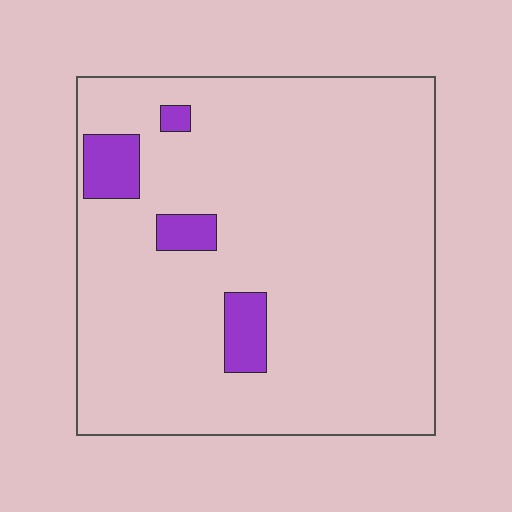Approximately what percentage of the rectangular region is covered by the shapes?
Approximately 10%.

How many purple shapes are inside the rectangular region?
4.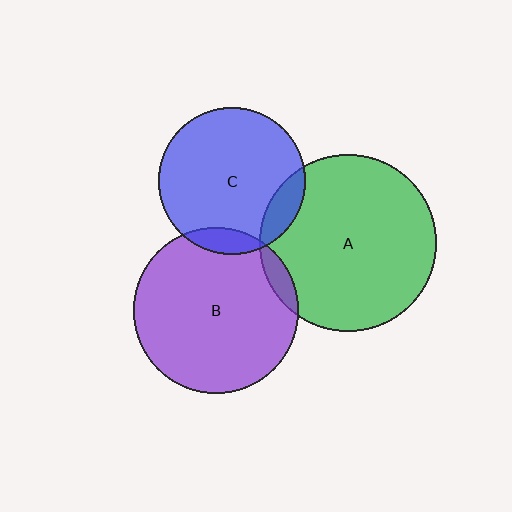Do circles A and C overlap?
Yes.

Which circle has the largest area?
Circle A (green).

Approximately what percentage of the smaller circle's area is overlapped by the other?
Approximately 10%.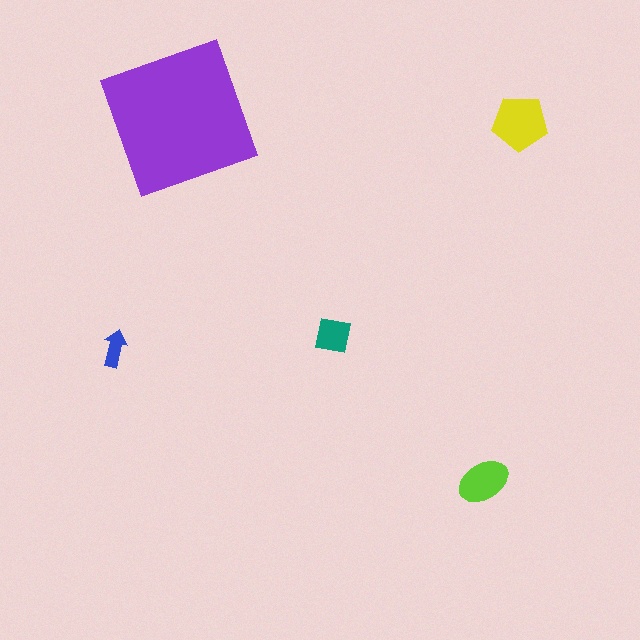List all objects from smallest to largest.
The blue arrow, the teal square, the lime ellipse, the yellow pentagon, the purple square.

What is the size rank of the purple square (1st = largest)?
1st.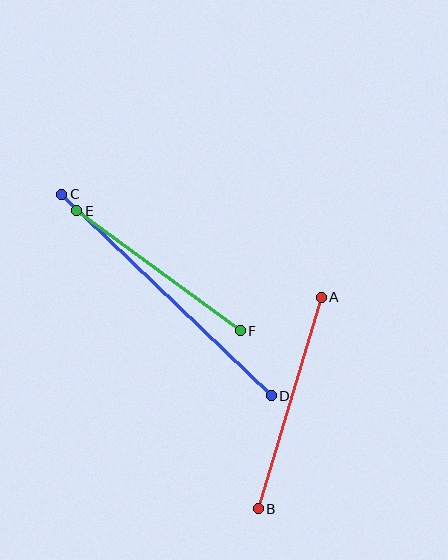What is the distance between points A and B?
The distance is approximately 221 pixels.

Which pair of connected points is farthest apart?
Points C and D are farthest apart.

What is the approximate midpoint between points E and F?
The midpoint is at approximately (159, 271) pixels.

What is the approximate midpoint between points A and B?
The midpoint is at approximately (290, 403) pixels.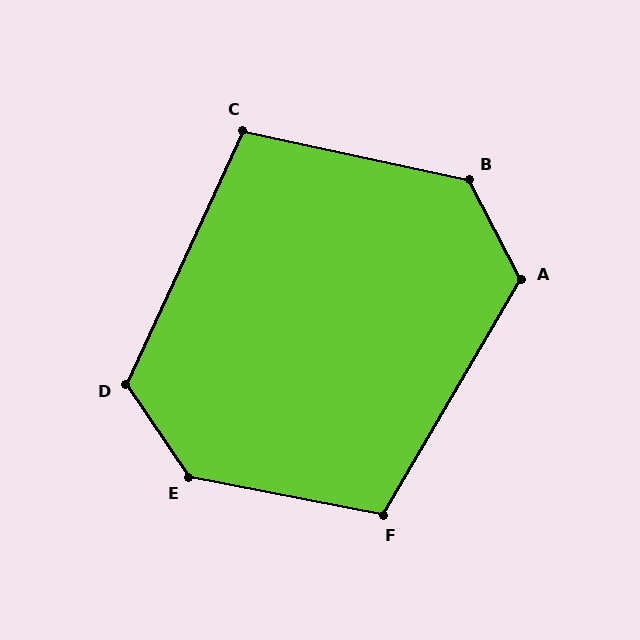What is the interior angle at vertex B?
Approximately 130 degrees (obtuse).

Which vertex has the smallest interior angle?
C, at approximately 102 degrees.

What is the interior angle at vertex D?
Approximately 121 degrees (obtuse).